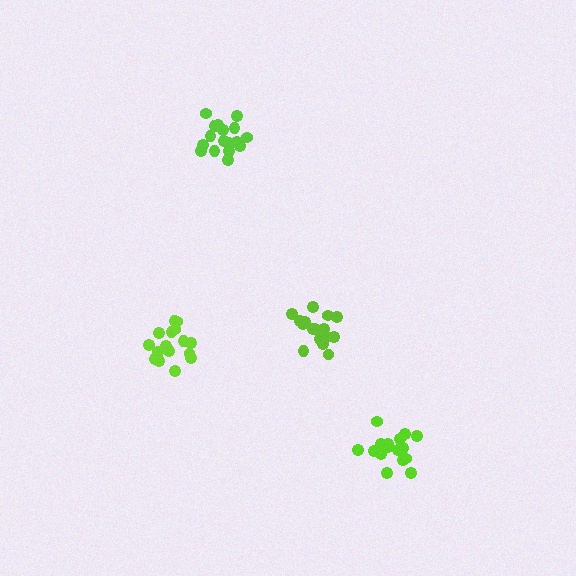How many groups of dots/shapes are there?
There are 4 groups.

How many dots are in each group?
Group 1: 17 dots, Group 2: 17 dots, Group 3: 16 dots, Group 4: 18 dots (68 total).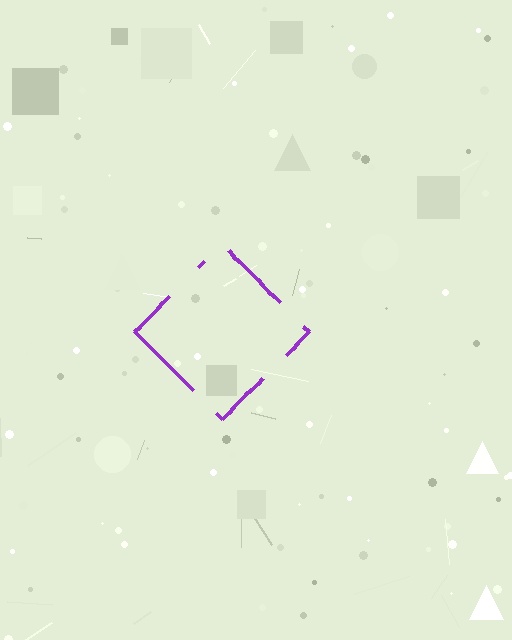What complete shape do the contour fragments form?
The contour fragments form a diamond.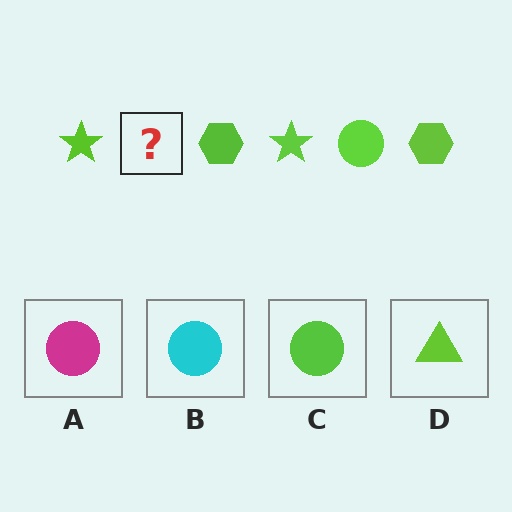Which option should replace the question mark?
Option C.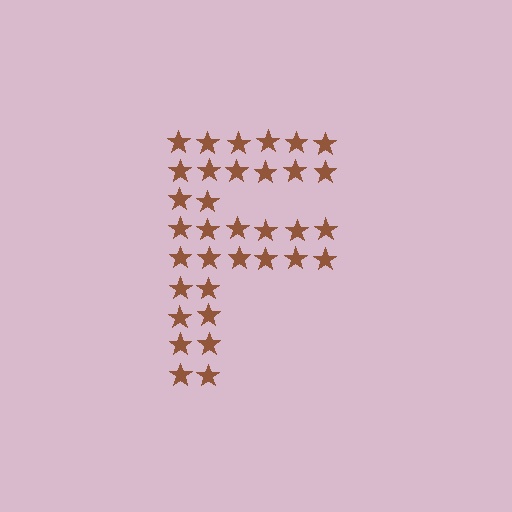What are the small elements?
The small elements are stars.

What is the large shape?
The large shape is the letter F.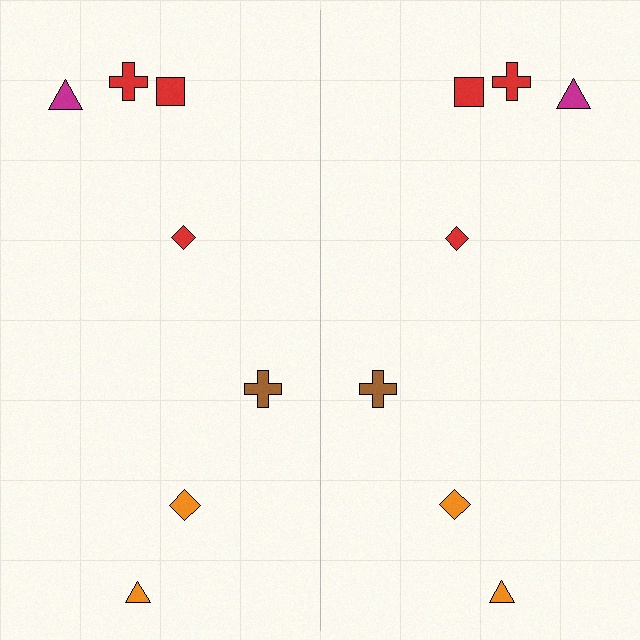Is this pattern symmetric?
Yes, this pattern has bilateral (reflection) symmetry.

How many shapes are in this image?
There are 14 shapes in this image.